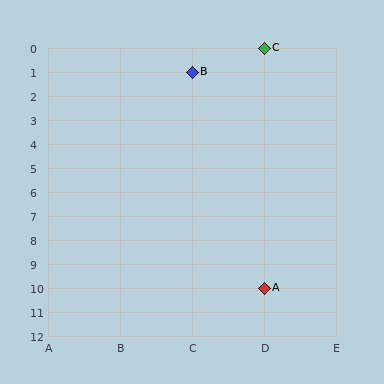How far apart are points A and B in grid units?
Points A and B are 1 column and 9 rows apart (about 9.1 grid units diagonally).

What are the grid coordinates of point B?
Point B is at grid coordinates (C, 1).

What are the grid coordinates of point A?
Point A is at grid coordinates (D, 10).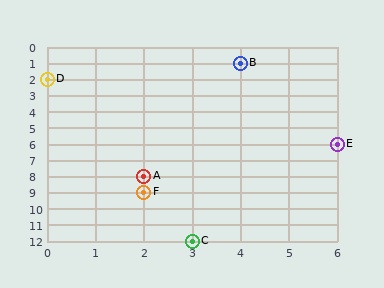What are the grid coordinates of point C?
Point C is at grid coordinates (3, 12).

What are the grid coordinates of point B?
Point B is at grid coordinates (4, 1).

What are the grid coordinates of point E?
Point E is at grid coordinates (6, 6).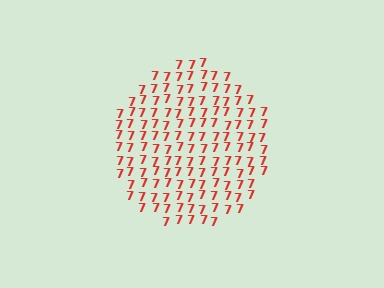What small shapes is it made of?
It is made of small digit 7's.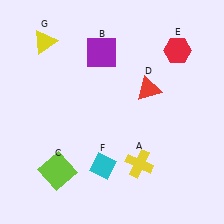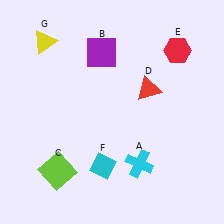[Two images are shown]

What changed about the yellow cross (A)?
In Image 1, A is yellow. In Image 2, it changed to cyan.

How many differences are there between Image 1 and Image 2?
There is 1 difference between the two images.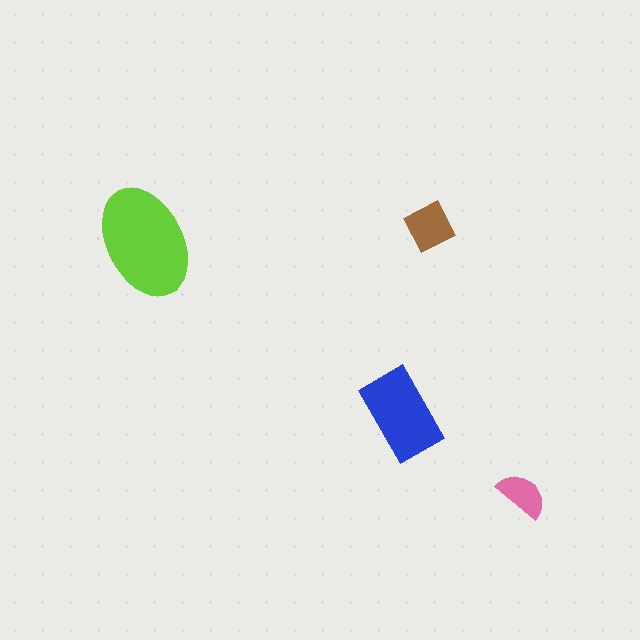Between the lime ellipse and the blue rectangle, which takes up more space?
The lime ellipse.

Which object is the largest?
The lime ellipse.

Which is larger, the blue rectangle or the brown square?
The blue rectangle.